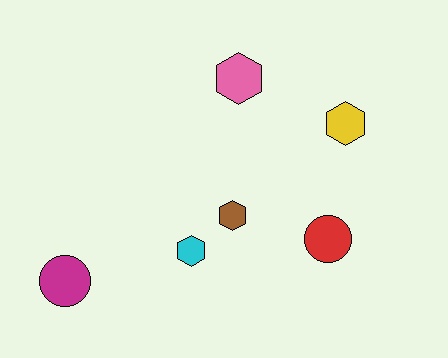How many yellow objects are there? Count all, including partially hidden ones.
There is 1 yellow object.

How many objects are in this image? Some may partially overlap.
There are 6 objects.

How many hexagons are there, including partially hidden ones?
There are 4 hexagons.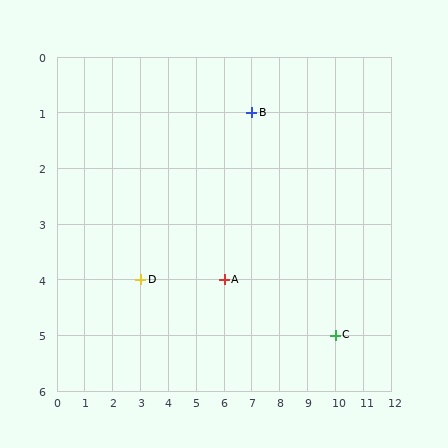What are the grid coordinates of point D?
Point D is at grid coordinates (3, 4).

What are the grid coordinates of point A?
Point A is at grid coordinates (6, 4).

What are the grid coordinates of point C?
Point C is at grid coordinates (10, 5).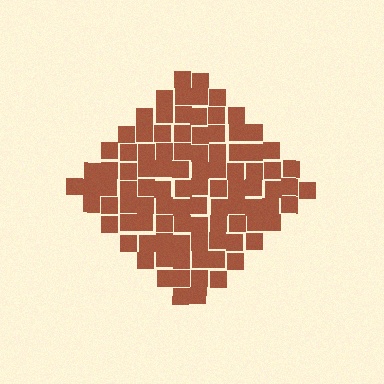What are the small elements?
The small elements are squares.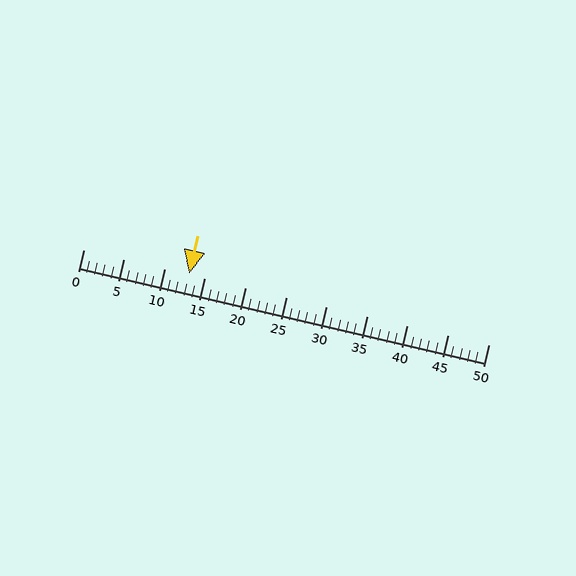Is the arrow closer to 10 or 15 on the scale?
The arrow is closer to 15.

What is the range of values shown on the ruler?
The ruler shows values from 0 to 50.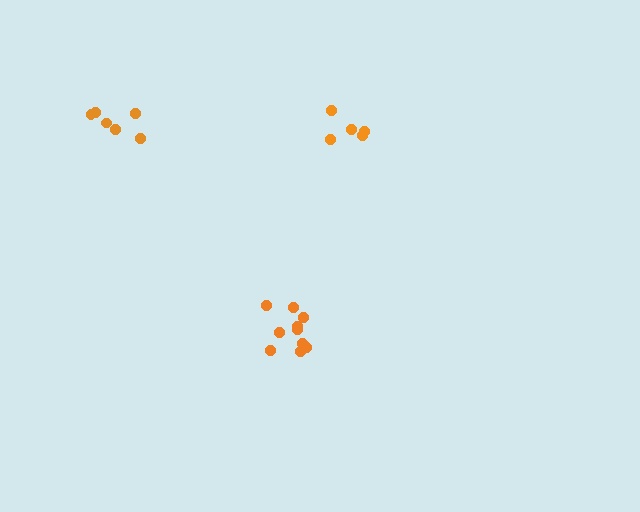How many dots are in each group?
Group 1: 5 dots, Group 2: 6 dots, Group 3: 10 dots (21 total).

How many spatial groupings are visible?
There are 3 spatial groupings.